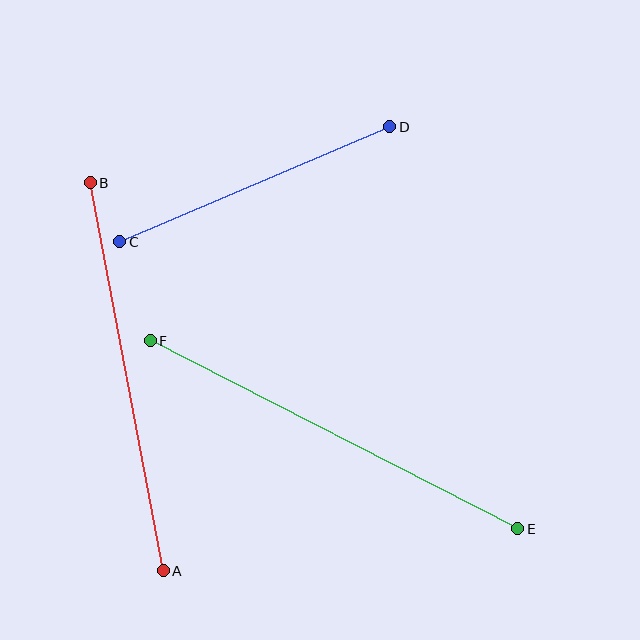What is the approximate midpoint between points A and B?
The midpoint is at approximately (127, 377) pixels.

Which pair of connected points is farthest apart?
Points E and F are farthest apart.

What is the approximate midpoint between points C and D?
The midpoint is at approximately (255, 184) pixels.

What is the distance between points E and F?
The distance is approximately 413 pixels.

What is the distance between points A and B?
The distance is approximately 395 pixels.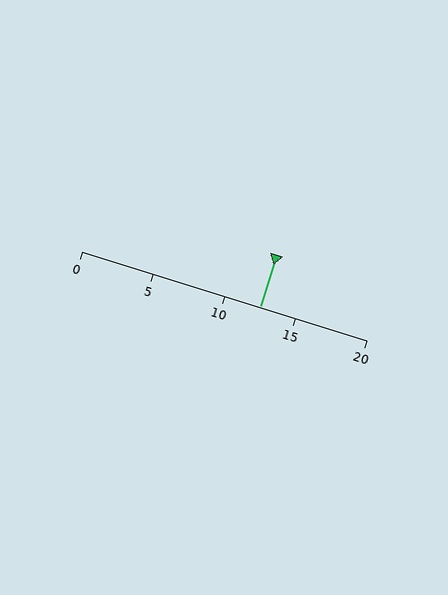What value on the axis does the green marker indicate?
The marker indicates approximately 12.5.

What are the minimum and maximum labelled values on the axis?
The axis runs from 0 to 20.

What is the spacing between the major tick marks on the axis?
The major ticks are spaced 5 apart.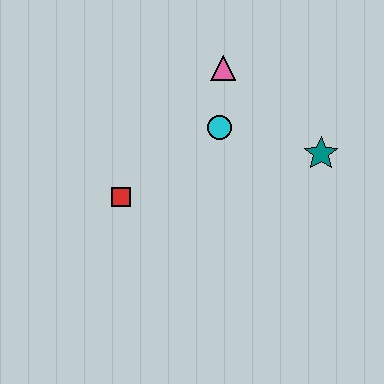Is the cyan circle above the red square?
Yes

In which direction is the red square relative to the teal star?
The red square is to the left of the teal star.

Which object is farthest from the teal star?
The red square is farthest from the teal star.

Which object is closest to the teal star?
The cyan circle is closest to the teal star.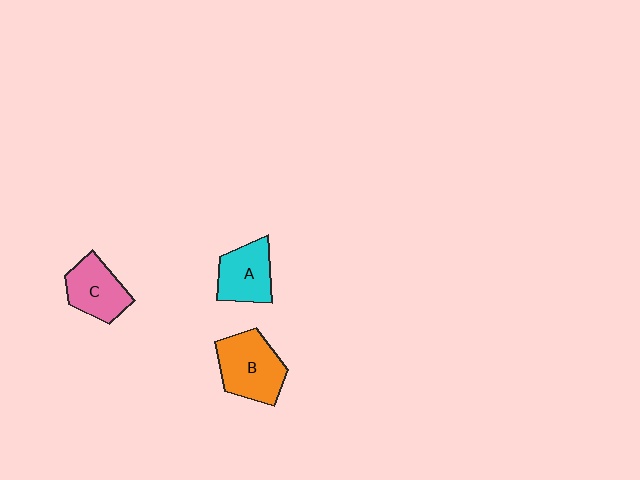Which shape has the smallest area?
Shape A (cyan).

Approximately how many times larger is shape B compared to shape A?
Approximately 1.3 times.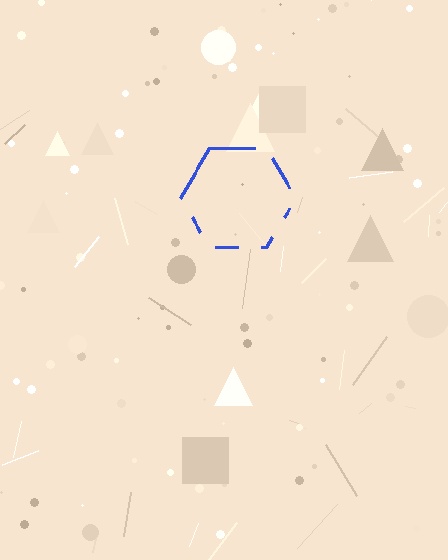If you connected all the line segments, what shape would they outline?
They would outline a hexagon.